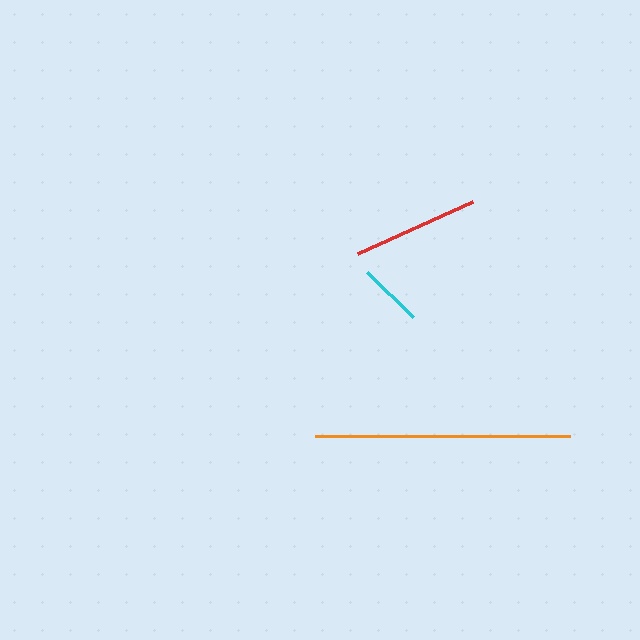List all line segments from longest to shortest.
From longest to shortest: orange, red, cyan.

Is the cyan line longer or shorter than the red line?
The red line is longer than the cyan line.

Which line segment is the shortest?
The cyan line is the shortest at approximately 65 pixels.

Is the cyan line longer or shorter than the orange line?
The orange line is longer than the cyan line.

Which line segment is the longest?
The orange line is the longest at approximately 255 pixels.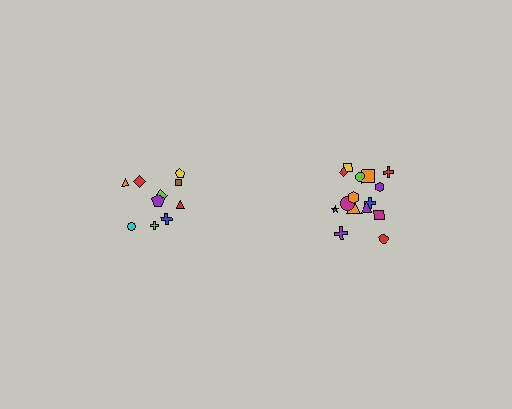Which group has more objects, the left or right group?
The right group.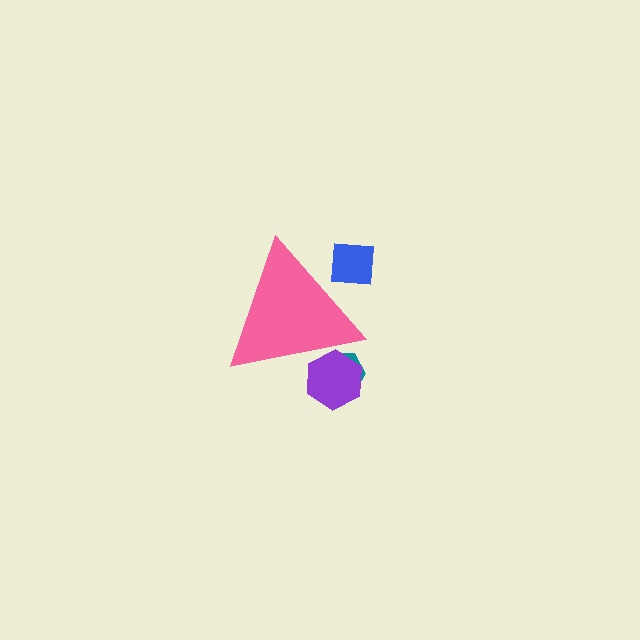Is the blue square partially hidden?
Yes, the blue square is partially hidden behind the pink triangle.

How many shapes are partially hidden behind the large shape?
3 shapes are partially hidden.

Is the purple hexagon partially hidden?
Yes, the purple hexagon is partially hidden behind the pink triangle.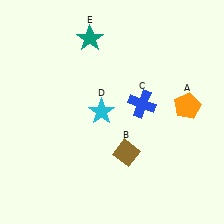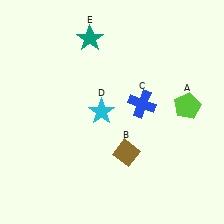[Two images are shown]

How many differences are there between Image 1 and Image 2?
There is 1 difference between the two images.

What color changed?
The pentagon (A) changed from orange in Image 1 to lime in Image 2.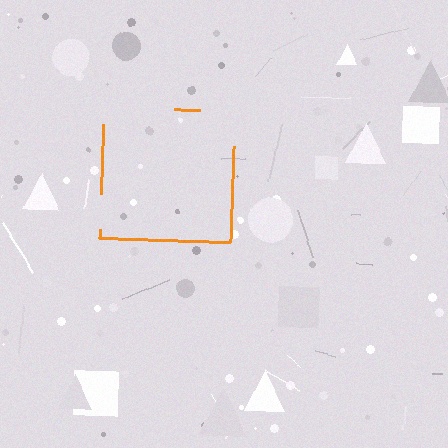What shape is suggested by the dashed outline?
The dashed outline suggests a square.